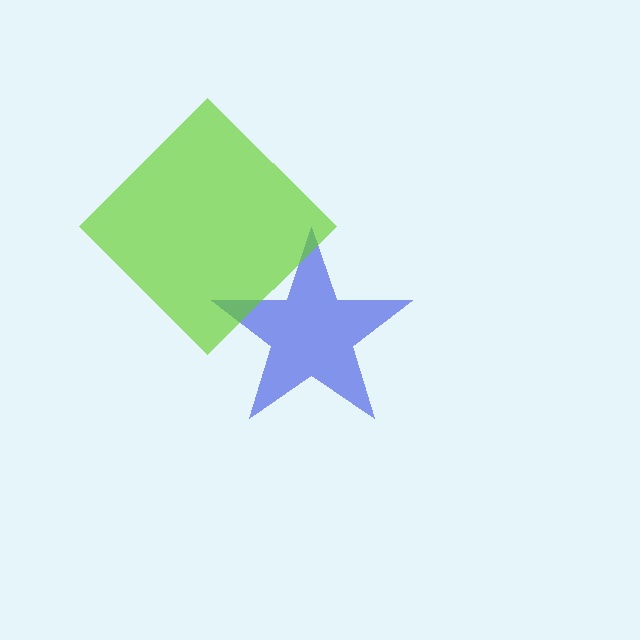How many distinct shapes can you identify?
There are 2 distinct shapes: a blue star, a lime diamond.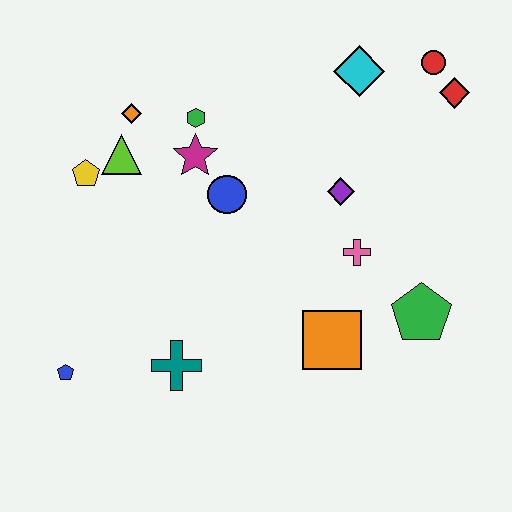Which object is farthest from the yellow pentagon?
The red diamond is farthest from the yellow pentagon.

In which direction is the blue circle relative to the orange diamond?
The blue circle is to the right of the orange diamond.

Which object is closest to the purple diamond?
The pink cross is closest to the purple diamond.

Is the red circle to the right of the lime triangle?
Yes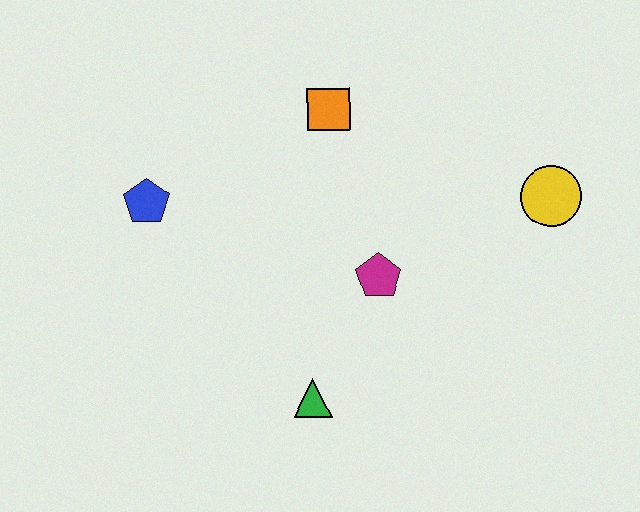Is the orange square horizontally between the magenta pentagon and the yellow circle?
No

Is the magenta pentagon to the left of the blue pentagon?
No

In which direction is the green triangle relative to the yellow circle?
The green triangle is to the left of the yellow circle.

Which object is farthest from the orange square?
The green triangle is farthest from the orange square.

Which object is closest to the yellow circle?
The magenta pentagon is closest to the yellow circle.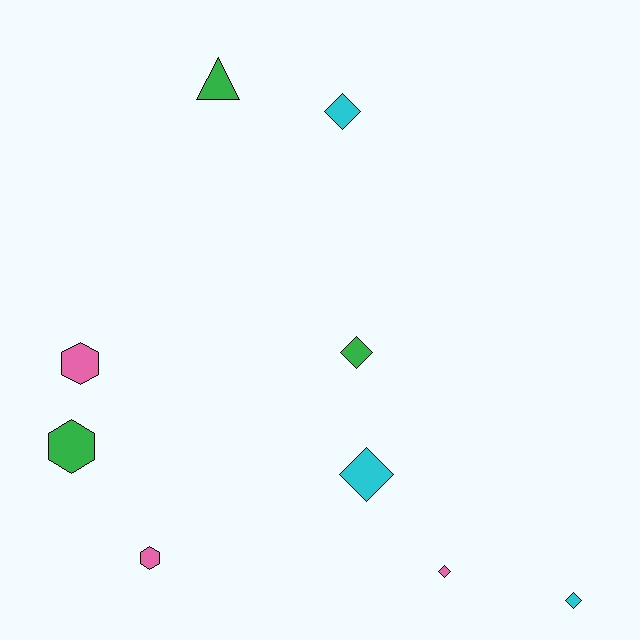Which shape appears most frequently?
Diamond, with 5 objects.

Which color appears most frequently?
Pink, with 3 objects.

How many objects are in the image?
There are 9 objects.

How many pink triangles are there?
There are no pink triangles.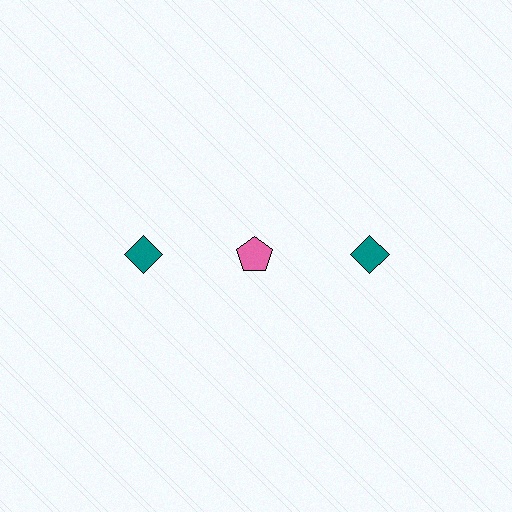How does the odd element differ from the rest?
It differs in both color (pink instead of teal) and shape (pentagon instead of diamond).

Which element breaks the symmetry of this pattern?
The pink pentagon in the top row, second from left column breaks the symmetry. All other shapes are teal diamonds.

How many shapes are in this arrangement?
There are 3 shapes arranged in a grid pattern.